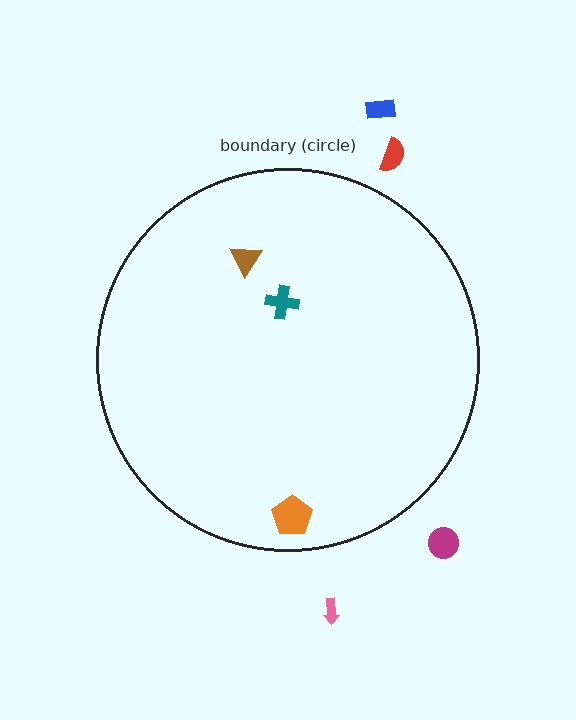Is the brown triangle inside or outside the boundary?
Inside.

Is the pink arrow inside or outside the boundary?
Outside.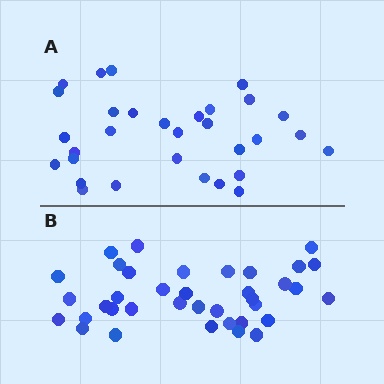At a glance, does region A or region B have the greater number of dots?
Region B (the bottom region) has more dots.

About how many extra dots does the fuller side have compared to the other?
Region B has about 6 more dots than region A.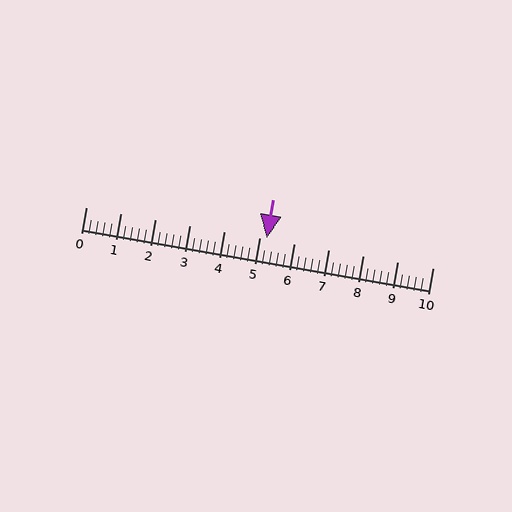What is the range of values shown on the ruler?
The ruler shows values from 0 to 10.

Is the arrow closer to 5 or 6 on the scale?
The arrow is closer to 5.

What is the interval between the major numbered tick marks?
The major tick marks are spaced 1 units apart.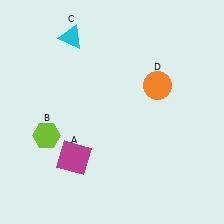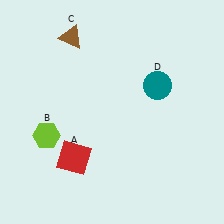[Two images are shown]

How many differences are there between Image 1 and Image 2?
There are 3 differences between the two images.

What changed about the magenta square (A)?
In Image 1, A is magenta. In Image 2, it changed to red.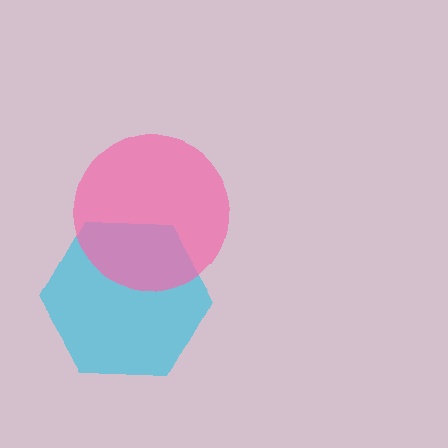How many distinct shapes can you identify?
There are 2 distinct shapes: a cyan hexagon, a pink circle.